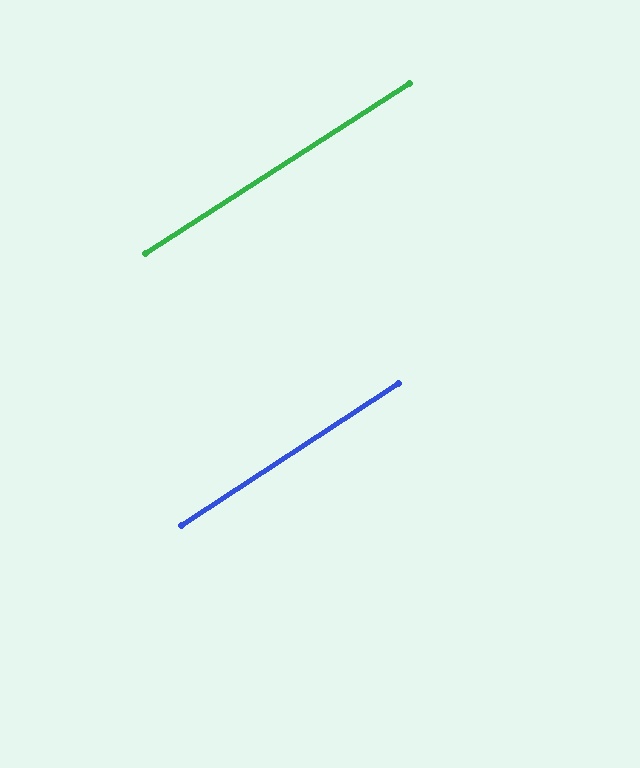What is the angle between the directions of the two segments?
Approximately 1 degree.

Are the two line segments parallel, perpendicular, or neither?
Parallel — their directions differ by only 0.6°.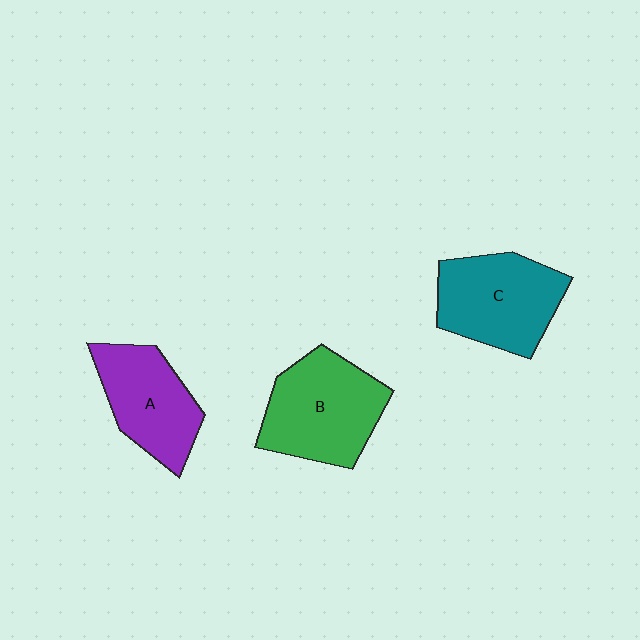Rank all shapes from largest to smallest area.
From largest to smallest: B (green), C (teal), A (purple).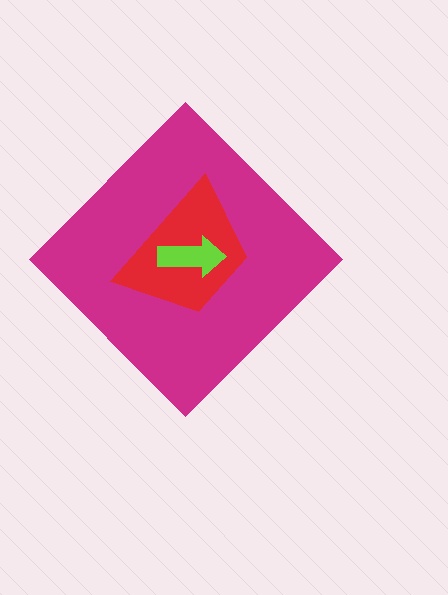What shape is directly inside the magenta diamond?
The red trapezoid.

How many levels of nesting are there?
3.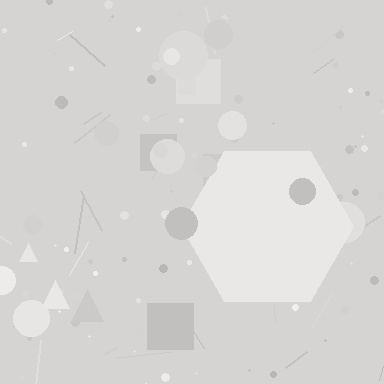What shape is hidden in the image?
A hexagon is hidden in the image.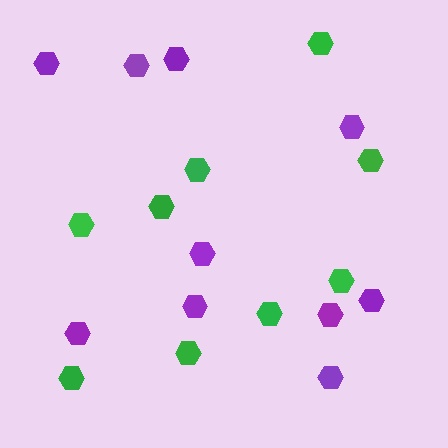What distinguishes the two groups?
There are 2 groups: one group of purple hexagons (10) and one group of green hexagons (9).